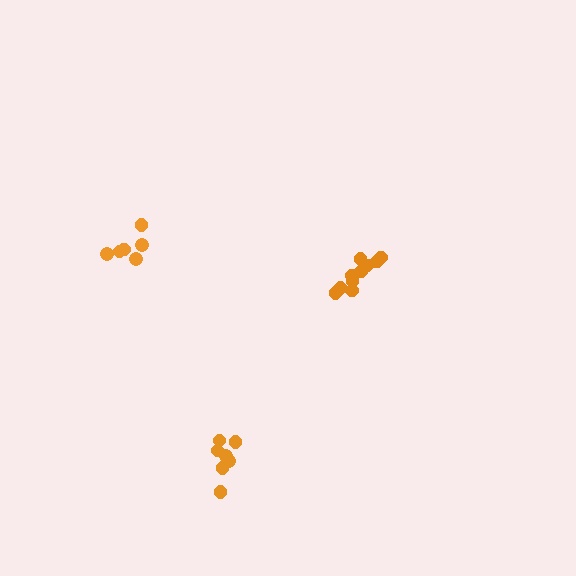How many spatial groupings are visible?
There are 3 spatial groupings.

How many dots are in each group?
Group 1: 10 dots, Group 2: 6 dots, Group 3: 7 dots (23 total).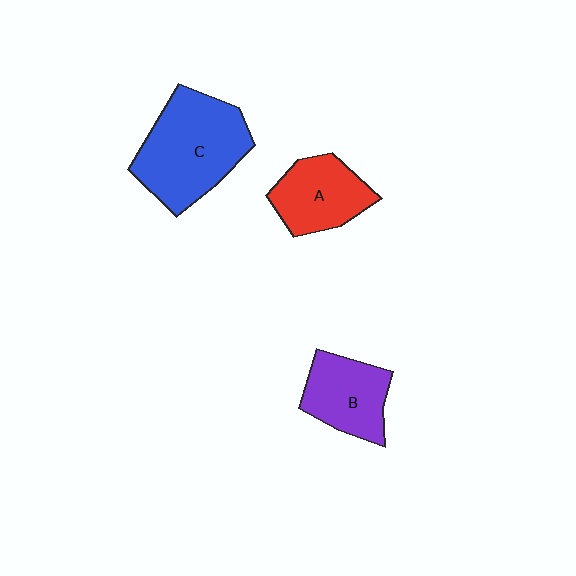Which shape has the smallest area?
Shape B (purple).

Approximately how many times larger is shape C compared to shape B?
Approximately 1.6 times.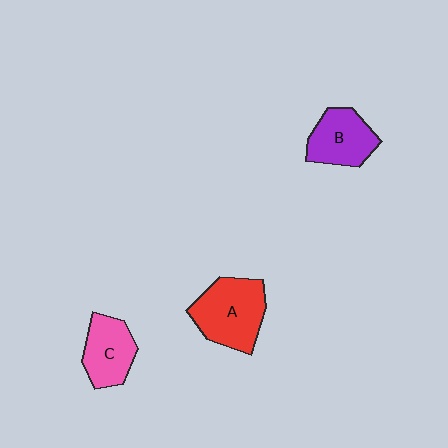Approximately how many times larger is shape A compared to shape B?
Approximately 1.4 times.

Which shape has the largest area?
Shape A (red).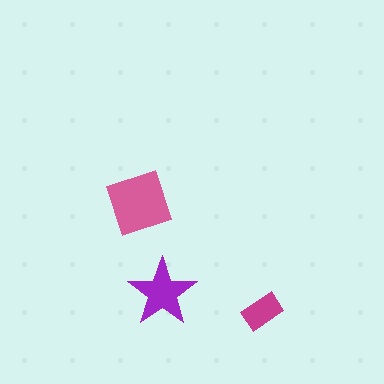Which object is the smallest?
The magenta rectangle.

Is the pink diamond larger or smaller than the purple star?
Larger.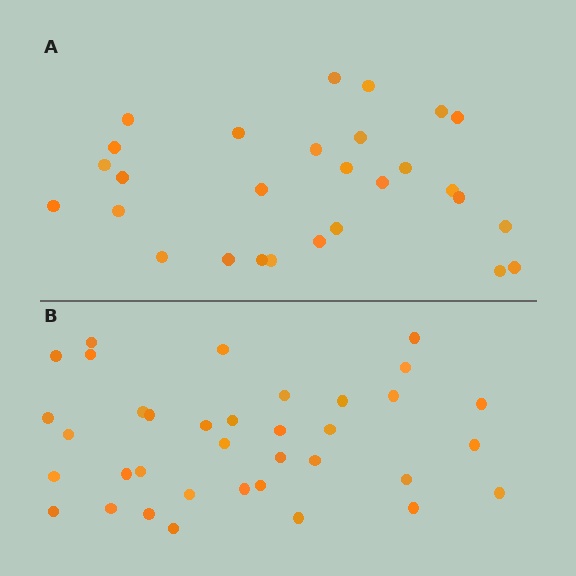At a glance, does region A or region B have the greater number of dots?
Region B (the bottom region) has more dots.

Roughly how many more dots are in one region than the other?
Region B has roughly 8 or so more dots than region A.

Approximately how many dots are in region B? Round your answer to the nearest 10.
About 40 dots. (The exact count is 36, which rounds to 40.)